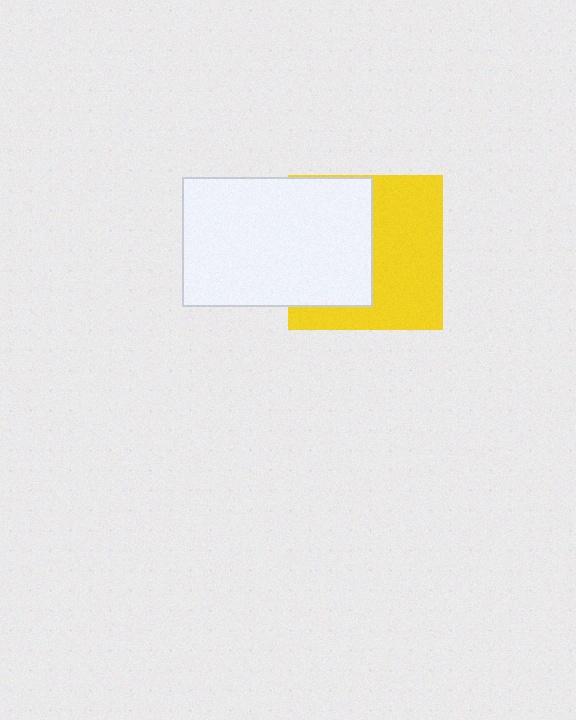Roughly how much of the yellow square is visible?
About half of it is visible (roughly 53%).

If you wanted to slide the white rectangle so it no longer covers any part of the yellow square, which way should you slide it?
Slide it left — that is the most direct way to separate the two shapes.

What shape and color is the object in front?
The object in front is a white rectangle.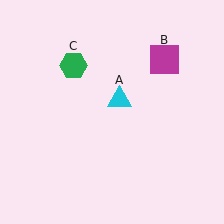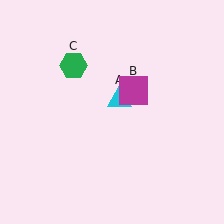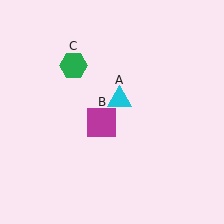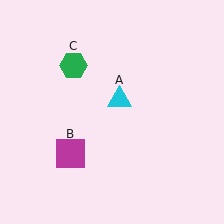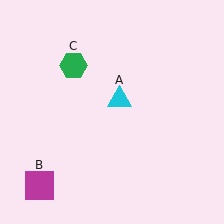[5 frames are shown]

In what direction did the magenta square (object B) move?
The magenta square (object B) moved down and to the left.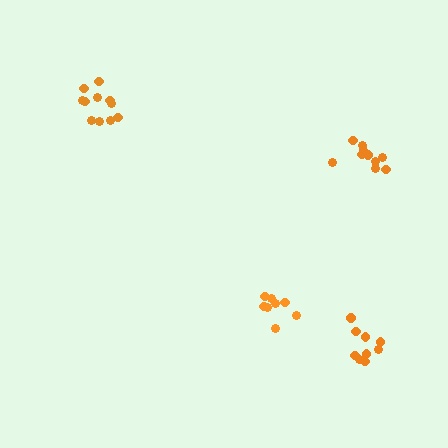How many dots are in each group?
Group 1: 11 dots, Group 2: 8 dots, Group 3: 10 dots, Group 4: 9 dots (38 total).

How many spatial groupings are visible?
There are 4 spatial groupings.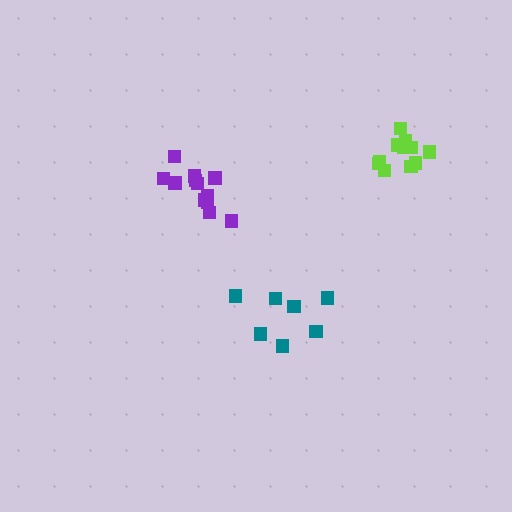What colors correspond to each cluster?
The clusters are colored: teal, purple, lime.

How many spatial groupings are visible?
There are 3 spatial groupings.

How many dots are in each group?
Group 1: 7 dots, Group 2: 12 dots, Group 3: 11 dots (30 total).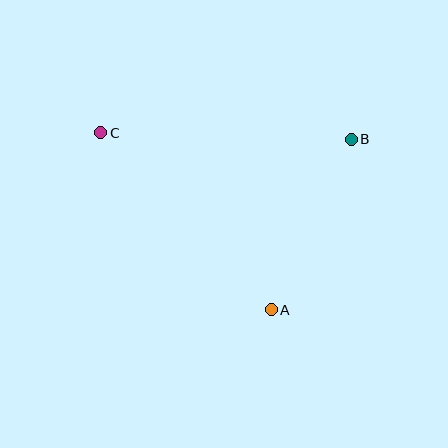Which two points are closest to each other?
Points A and B are closest to each other.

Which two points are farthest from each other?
Points B and C are farthest from each other.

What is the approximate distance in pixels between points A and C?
The distance between A and C is approximately 246 pixels.